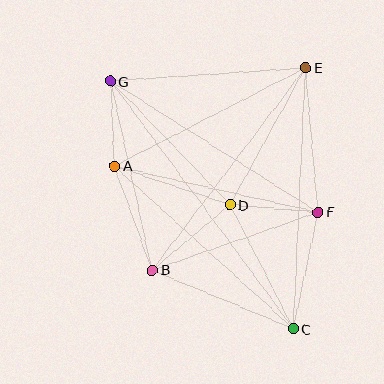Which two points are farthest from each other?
Points C and G are farthest from each other.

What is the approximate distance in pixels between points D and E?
The distance between D and E is approximately 157 pixels.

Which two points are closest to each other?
Points A and G are closest to each other.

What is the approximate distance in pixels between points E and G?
The distance between E and G is approximately 195 pixels.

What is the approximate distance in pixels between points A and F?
The distance between A and F is approximately 209 pixels.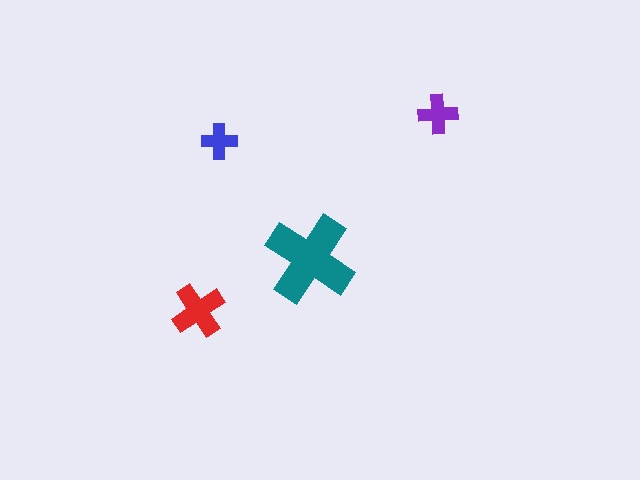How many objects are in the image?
There are 4 objects in the image.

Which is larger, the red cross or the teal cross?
The teal one.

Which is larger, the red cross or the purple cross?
The red one.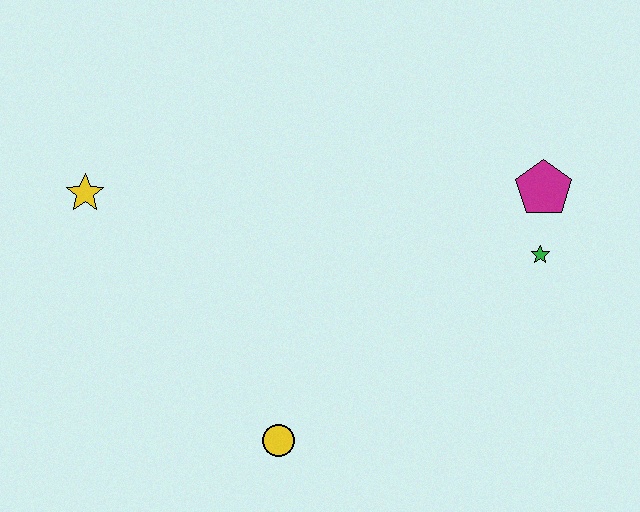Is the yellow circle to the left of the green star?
Yes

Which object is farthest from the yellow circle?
The magenta pentagon is farthest from the yellow circle.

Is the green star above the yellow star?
No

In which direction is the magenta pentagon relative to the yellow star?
The magenta pentagon is to the right of the yellow star.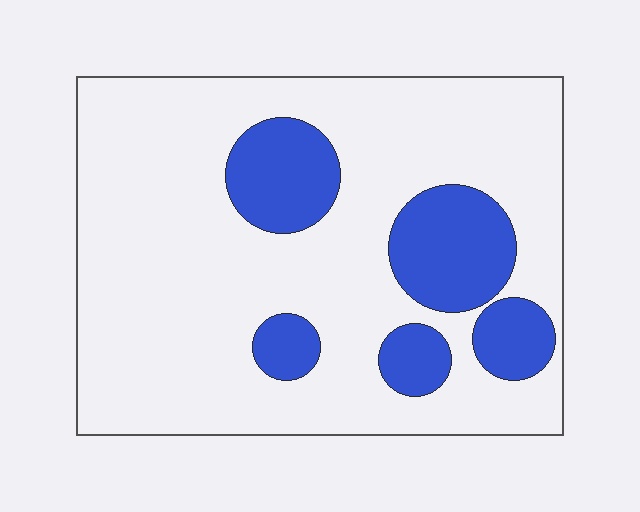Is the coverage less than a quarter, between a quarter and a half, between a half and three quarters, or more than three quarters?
Less than a quarter.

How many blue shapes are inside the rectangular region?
5.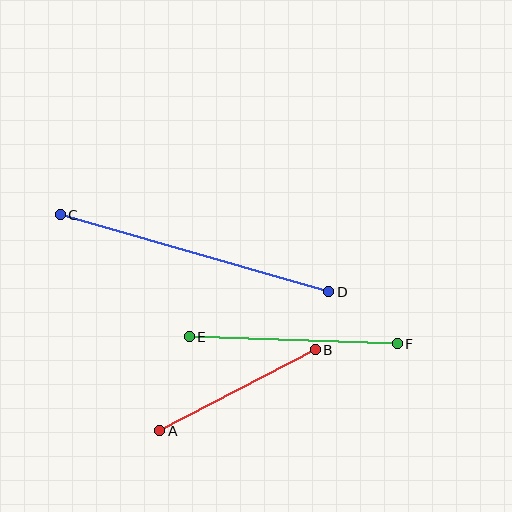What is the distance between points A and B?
The distance is approximately 175 pixels.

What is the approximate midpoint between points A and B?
The midpoint is at approximately (238, 390) pixels.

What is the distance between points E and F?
The distance is approximately 208 pixels.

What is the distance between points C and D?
The distance is approximately 279 pixels.